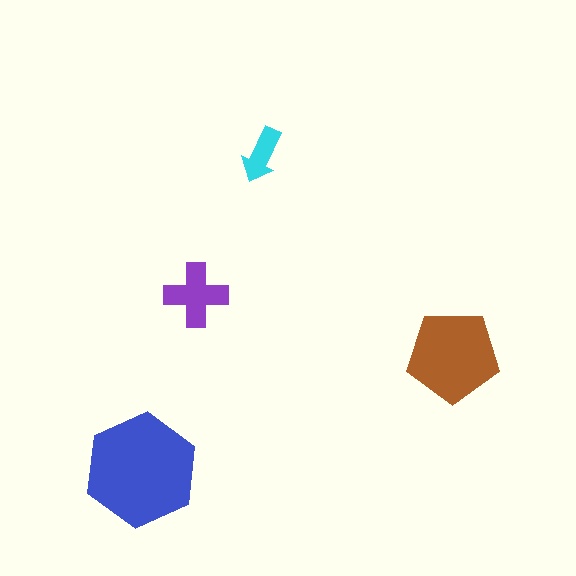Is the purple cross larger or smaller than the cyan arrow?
Larger.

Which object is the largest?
The blue hexagon.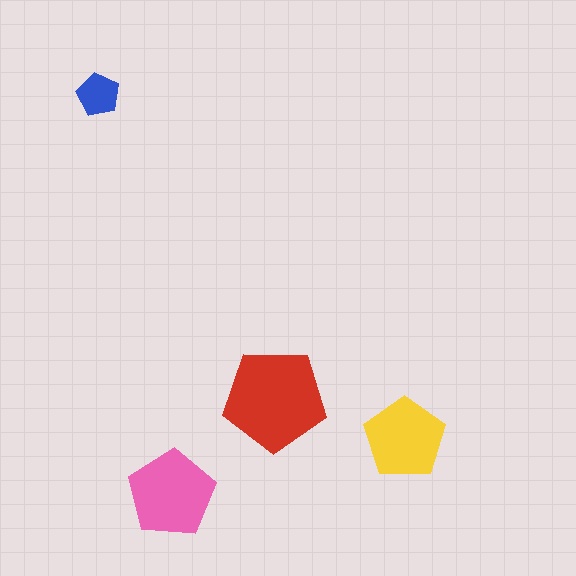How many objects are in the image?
There are 4 objects in the image.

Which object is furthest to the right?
The yellow pentagon is rightmost.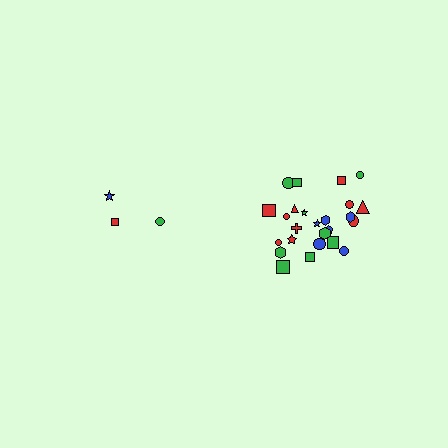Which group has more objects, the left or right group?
The right group.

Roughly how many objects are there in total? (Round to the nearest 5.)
Roughly 30 objects in total.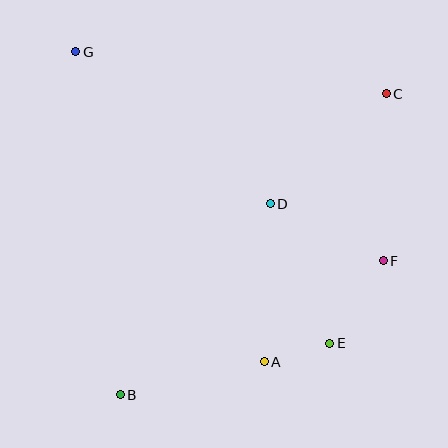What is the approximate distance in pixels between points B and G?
The distance between B and G is approximately 346 pixels.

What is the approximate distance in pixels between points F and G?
The distance between F and G is approximately 372 pixels.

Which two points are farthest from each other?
Points B and C are farthest from each other.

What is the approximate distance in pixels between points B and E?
The distance between B and E is approximately 216 pixels.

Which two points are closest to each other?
Points A and E are closest to each other.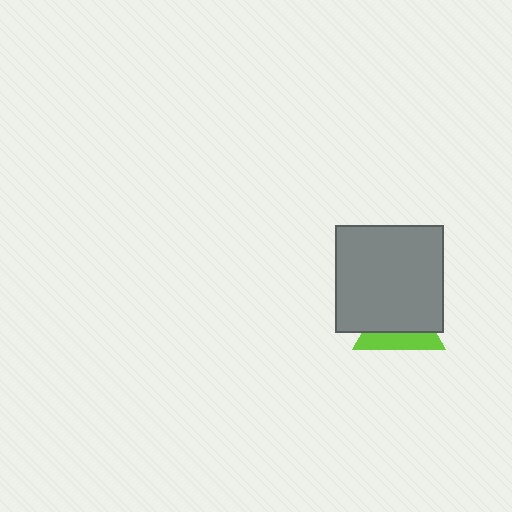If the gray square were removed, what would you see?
You would see the complete lime triangle.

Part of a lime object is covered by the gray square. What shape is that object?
It is a triangle.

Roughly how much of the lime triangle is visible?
A small part of it is visible (roughly 35%).